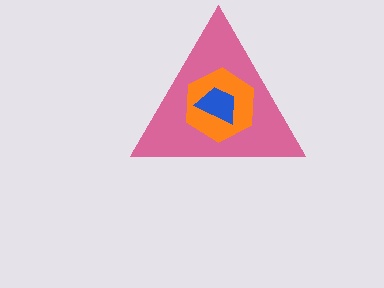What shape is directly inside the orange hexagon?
The blue trapezoid.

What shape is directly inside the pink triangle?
The orange hexagon.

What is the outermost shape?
The pink triangle.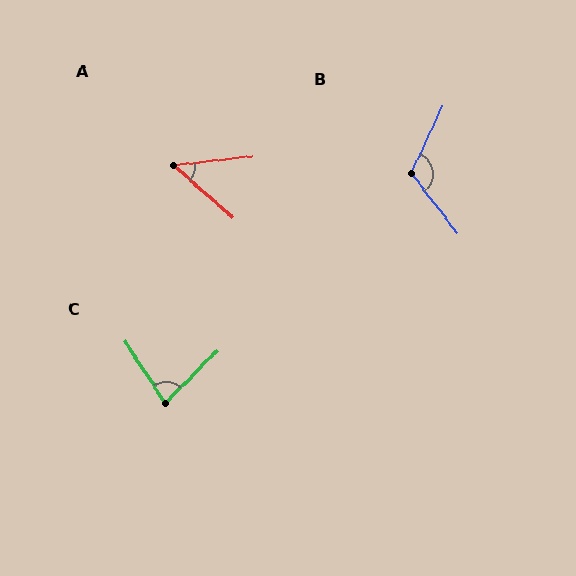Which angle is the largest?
B, at approximately 117 degrees.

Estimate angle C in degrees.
Approximately 78 degrees.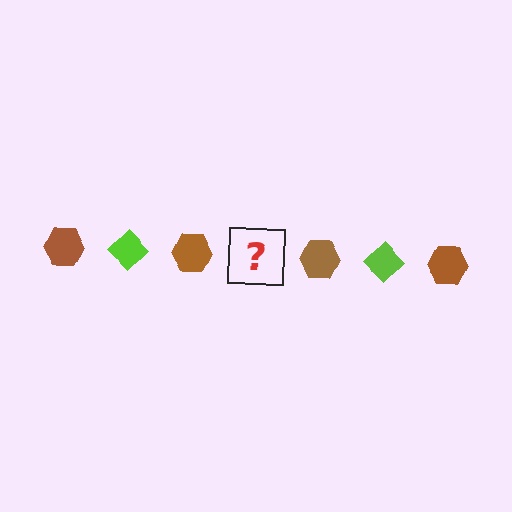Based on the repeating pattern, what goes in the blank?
The blank should be a lime diamond.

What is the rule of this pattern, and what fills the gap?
The rule is that the pattern alternates between brown hexagon and lime diamond. The gap should be filled with a lime diamond.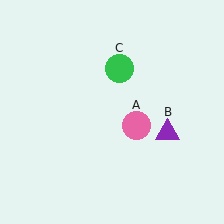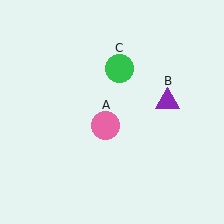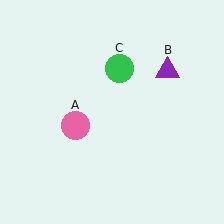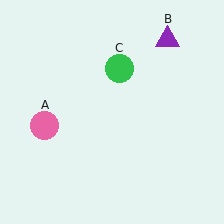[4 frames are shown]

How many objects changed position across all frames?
2 objects changed position: pink circle (object A), purple triangle (object B).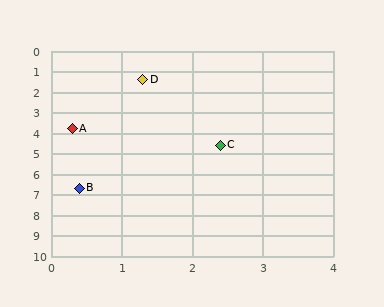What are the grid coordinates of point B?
Point B is at approximately (0.4, 6.7).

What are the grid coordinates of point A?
Point A is at approximately (0.3, 3.8).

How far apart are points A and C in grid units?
Points A and C are about 2.2 grid units apart.